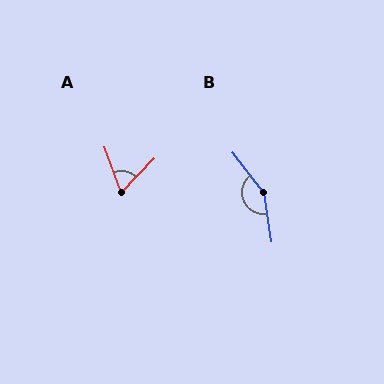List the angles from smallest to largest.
A (64°), B (151°).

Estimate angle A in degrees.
Approximately 64 degrees.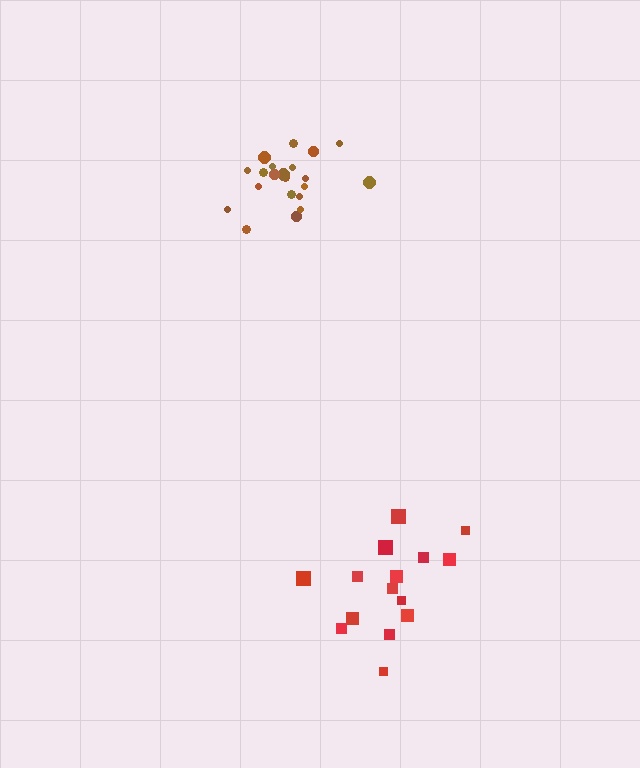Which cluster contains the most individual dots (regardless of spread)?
Brown (21).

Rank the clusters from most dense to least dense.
brown, red.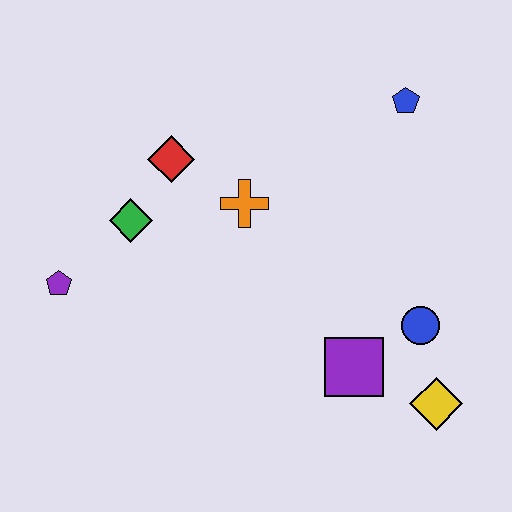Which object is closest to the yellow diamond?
The blue circle is closest to the yellow diamond.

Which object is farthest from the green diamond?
The yellow diamond is farthest from the green diamond.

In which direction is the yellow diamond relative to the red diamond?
The yellow diamond is to the right of the red diamond.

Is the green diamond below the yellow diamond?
No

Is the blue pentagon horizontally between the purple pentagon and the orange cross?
No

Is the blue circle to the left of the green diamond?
No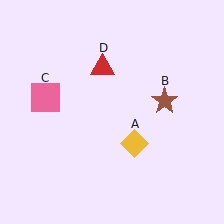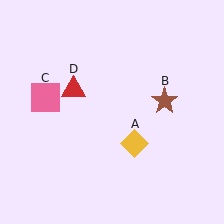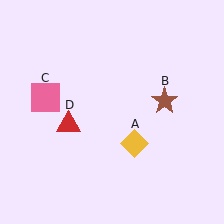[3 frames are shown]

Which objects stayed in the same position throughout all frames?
Yellow diamond (object A) and brown star (object B) and pink square (object C) remained stationary.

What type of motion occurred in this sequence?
The red triangle (object D) rotated counterclockwise around the center of the scene.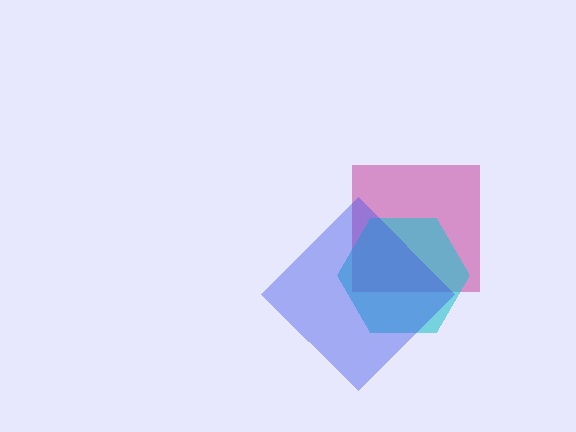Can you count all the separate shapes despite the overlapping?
Yes, there are 3 separate shapes.